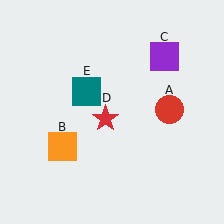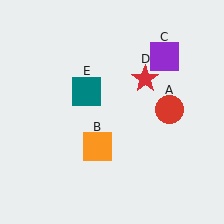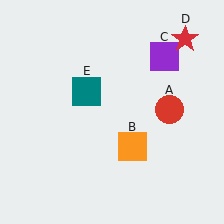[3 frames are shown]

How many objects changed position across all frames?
2 objects changed position: orange square (object B), red star (object D).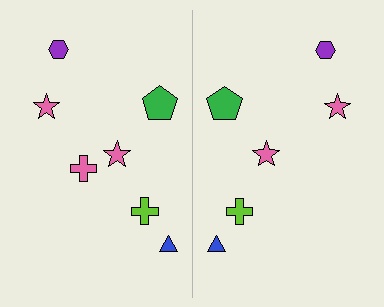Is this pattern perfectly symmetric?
No, the pattern is not perfectly symmetric. A pink cross is missing from the right side.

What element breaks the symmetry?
A pink cross is missing from the right side.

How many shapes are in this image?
There are 13 shapes in this image.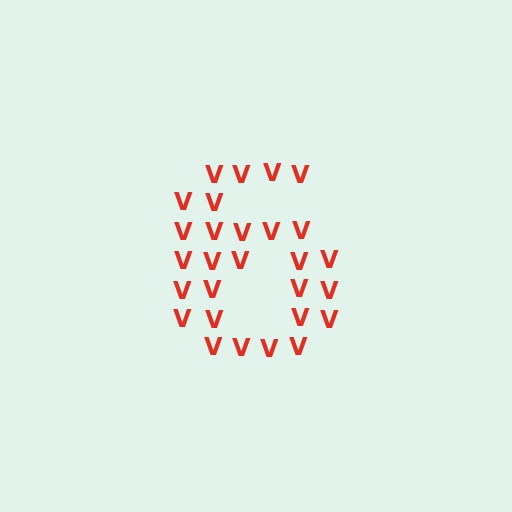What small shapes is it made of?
It is made of small letter V's.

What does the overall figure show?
The overall figure shows the digit 6.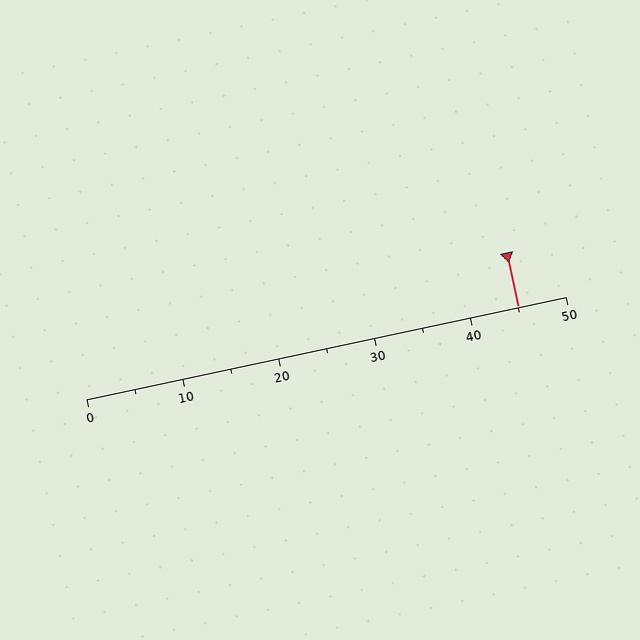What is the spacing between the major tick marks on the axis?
The major ticks are spaced 10 apart.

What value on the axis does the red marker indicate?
The marker indicates approximately 45.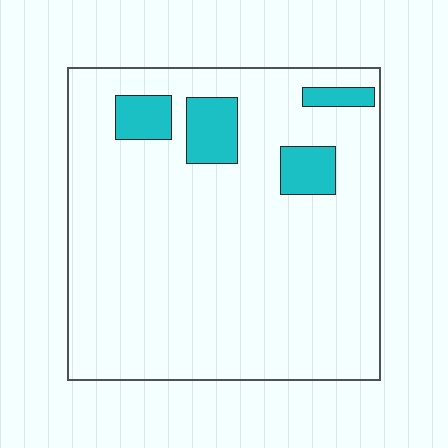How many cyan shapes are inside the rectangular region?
4.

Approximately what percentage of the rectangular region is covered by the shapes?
Approximately 10%.